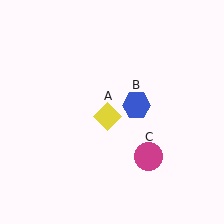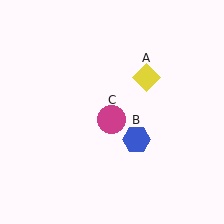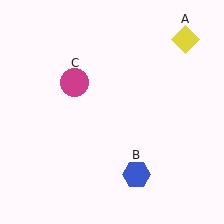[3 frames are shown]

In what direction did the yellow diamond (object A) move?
The yellow diamond (object A) moved up and to the right.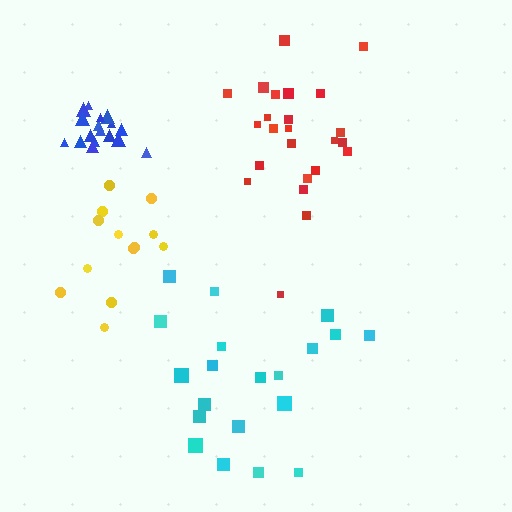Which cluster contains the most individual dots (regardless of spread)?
Red (24).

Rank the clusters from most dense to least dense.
blue, red, yellow, cyan.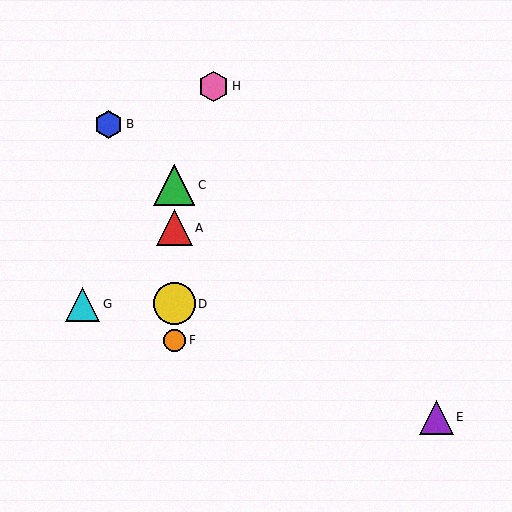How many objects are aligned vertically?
4 objects (A, C, D, F) are aligned vertically.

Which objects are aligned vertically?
Objects A, C, D, F are aligned vertically.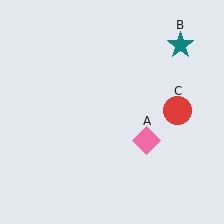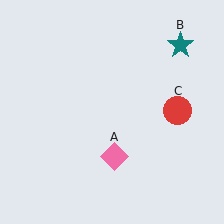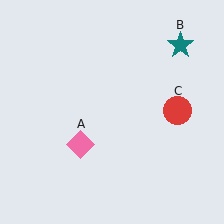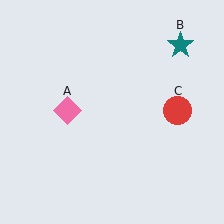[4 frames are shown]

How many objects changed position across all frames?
1 object changed position: pink diamond (object A).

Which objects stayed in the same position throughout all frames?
Teal star (object B) and red circle (object C) remained stationary.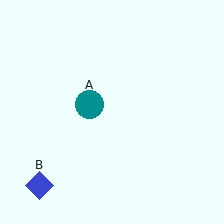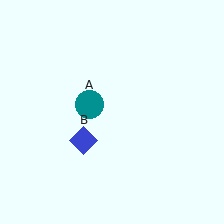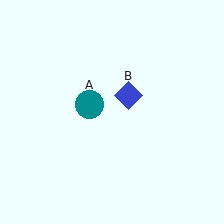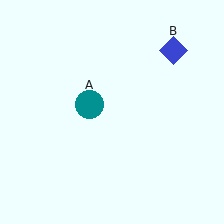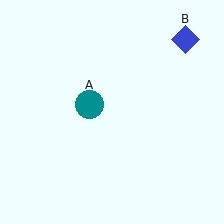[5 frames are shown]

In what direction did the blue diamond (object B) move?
The blue diamond (object B) moved up and to the right.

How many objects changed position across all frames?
1 object changed position: blue diamond (object B).